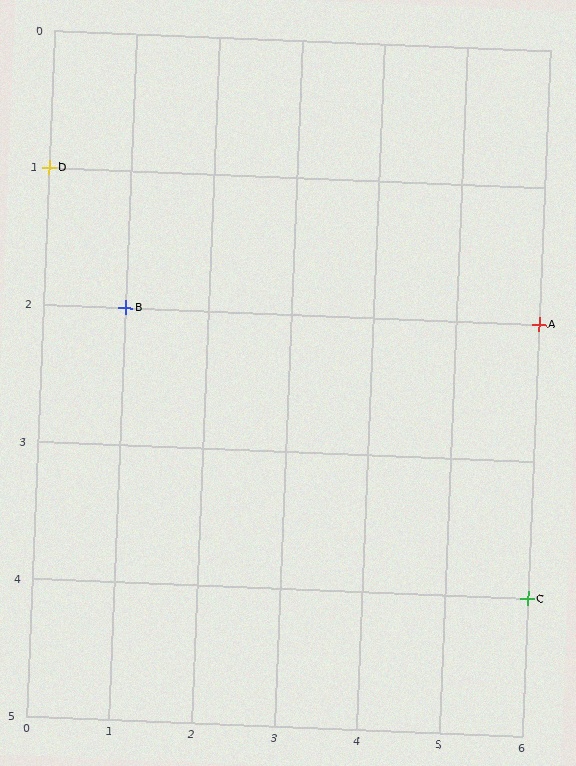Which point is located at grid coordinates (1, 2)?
Point B is at (1, 2).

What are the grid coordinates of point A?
Point A is at grid coordinates (6, 2).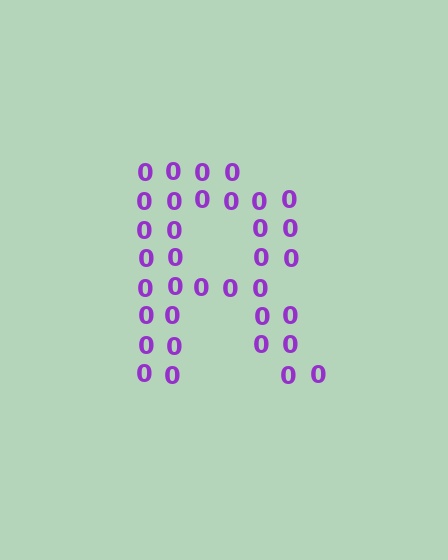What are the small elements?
The small elements are digit 0's.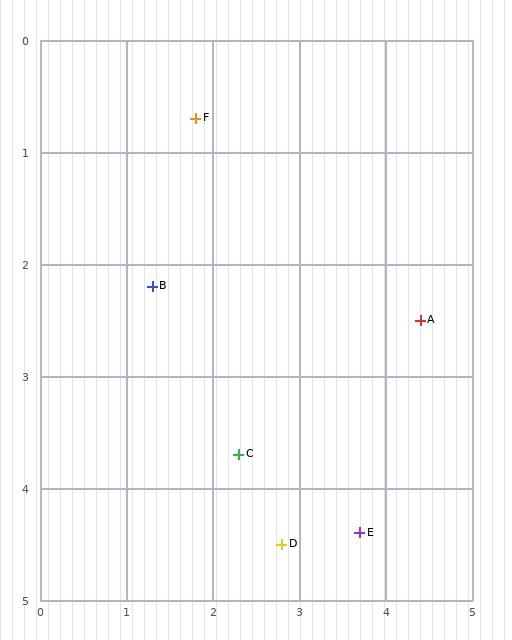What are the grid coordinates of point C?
Point C is at approximately (2.3, 3.7).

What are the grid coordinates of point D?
Point D is at approximately (2.8, 4.5).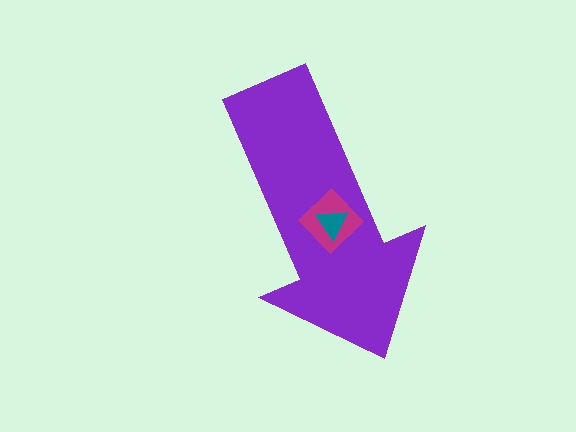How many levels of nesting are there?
3.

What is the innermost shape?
The teal triangle.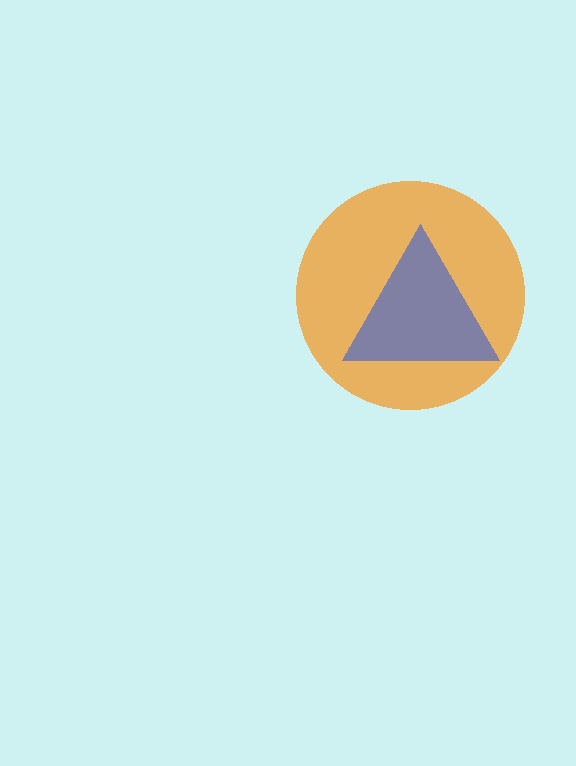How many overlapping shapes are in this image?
There are 2 overlapping shapes in the image.